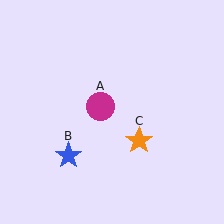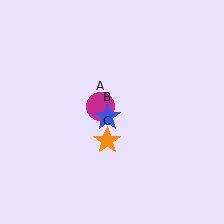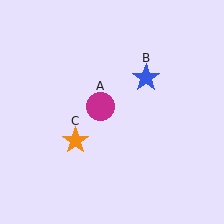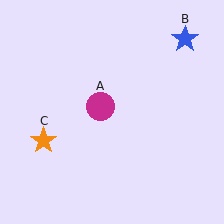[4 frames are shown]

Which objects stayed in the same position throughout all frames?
Magenta circle (object A) remained stationary.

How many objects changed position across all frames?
2 objects changed position: blue star (object B), orange star (object C).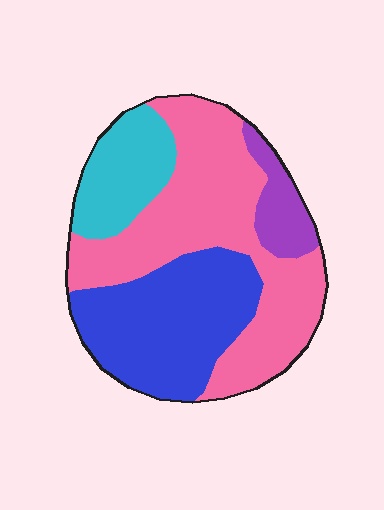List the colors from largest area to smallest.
From largest to smallest: pink, blue, cyan, purple.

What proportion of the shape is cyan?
Cyan takes up less than a quarter of the shape.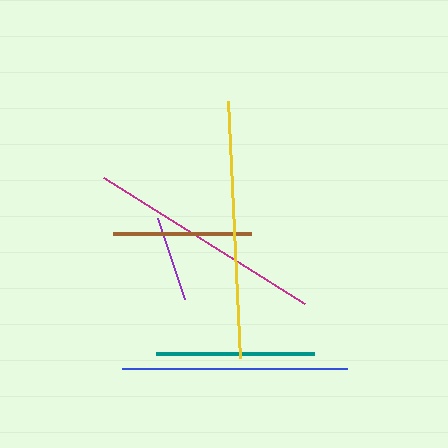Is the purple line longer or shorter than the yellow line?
The yellow line is longer than the purple line.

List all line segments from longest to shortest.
From longest to shortest: yellow, magenta, blue, teal, brown, purple.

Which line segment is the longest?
The yellow line is the longest at approximately 257 pixels.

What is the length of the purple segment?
The purple segment is approximately 86 pixels long.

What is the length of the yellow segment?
The yellow segment is approximately 257 pixels long.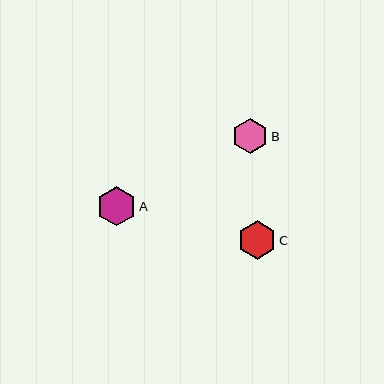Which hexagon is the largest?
Hexagon A is the largest with a size of approximately 40 pixels.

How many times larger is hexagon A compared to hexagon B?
Hexagon A is approximately 1.1 times the size of hexagon B.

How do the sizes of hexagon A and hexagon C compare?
Hexagon A and hexagon C are approximately the same size.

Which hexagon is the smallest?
Hexagon B is the smallest with a size of approximately 35 pixels.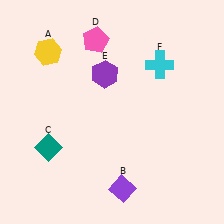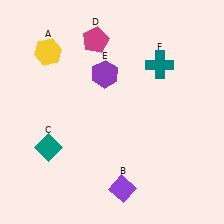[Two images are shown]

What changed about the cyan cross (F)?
In Image 1, F is cyan. In Image 2, it changed to teal.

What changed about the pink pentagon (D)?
In Image 1, D is pink. In Image 2, it changed to magenta.